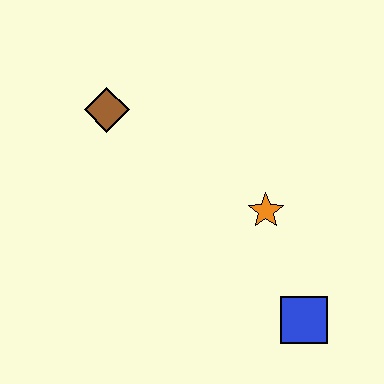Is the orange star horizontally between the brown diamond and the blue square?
Yes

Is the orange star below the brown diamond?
Yes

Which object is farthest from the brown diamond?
The blue square is farthest from the brown diamond.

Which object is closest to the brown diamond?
The orange star is closest to the brown diamond.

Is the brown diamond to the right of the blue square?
No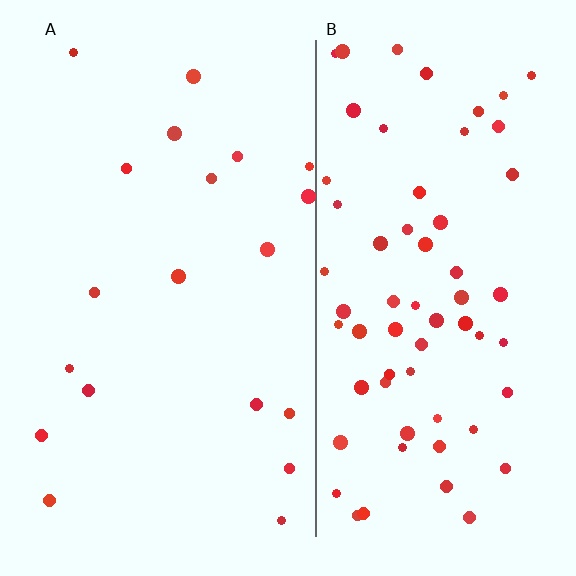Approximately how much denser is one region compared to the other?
Approximately 3.4× — region B over region A.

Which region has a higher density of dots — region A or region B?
B (the right).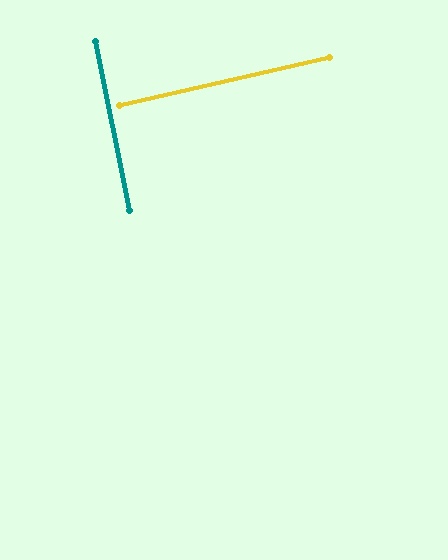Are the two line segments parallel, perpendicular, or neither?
Perpendicular — they meet at approximately 89°.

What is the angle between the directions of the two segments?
Approximately 89 degrees.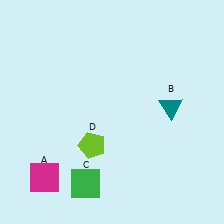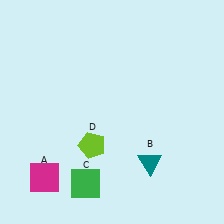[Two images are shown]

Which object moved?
The teal triangle (B) moved down.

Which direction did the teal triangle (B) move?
The teal triangle (B) moved down.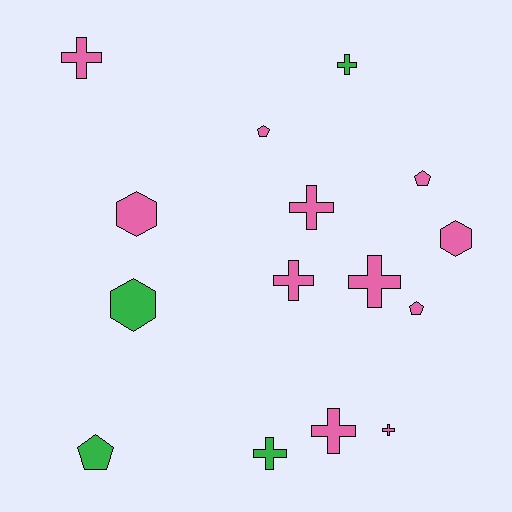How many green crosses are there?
There are 2 green crosses.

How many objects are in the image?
There are 15 objects.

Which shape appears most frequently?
Cross, with 8 objects.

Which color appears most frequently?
Pink, with 11 objects.